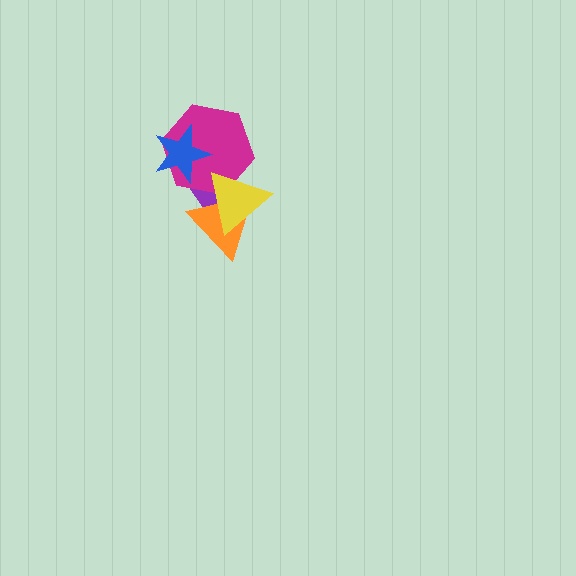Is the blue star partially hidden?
No, no other shape covers it.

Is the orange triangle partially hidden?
Yes, it is partially covered by another shape.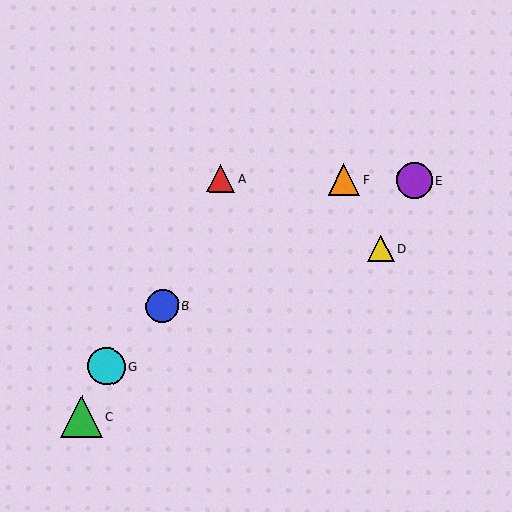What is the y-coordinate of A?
Object A is at y≈178.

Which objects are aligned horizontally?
Objects A, E, F are aligned horizontally.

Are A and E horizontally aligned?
Yes, both are at y≈178.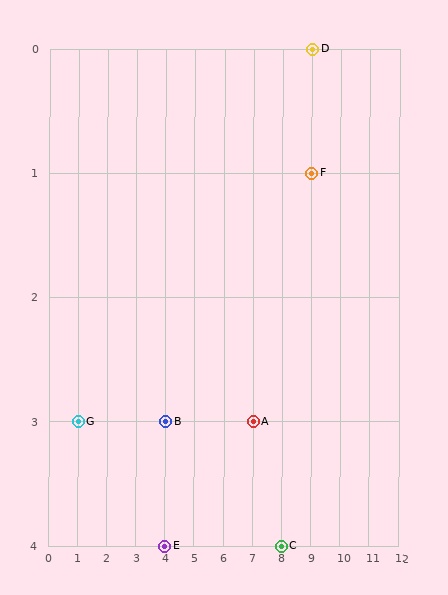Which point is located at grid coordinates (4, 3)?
Point B is at (4, 3).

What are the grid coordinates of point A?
Point A is at grid coordinates (7, 3).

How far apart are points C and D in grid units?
Points C and D are 1 column and 4 rows apart (about 4.1 grid units diagonally).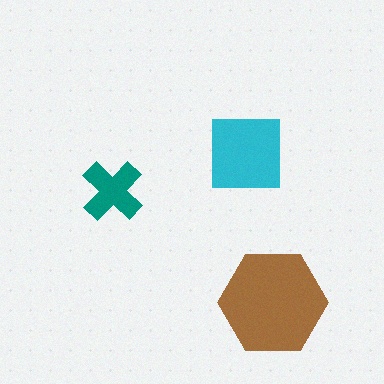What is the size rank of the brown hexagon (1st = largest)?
1st.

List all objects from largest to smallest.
The brown hexagon, the cyan square, the teal cross.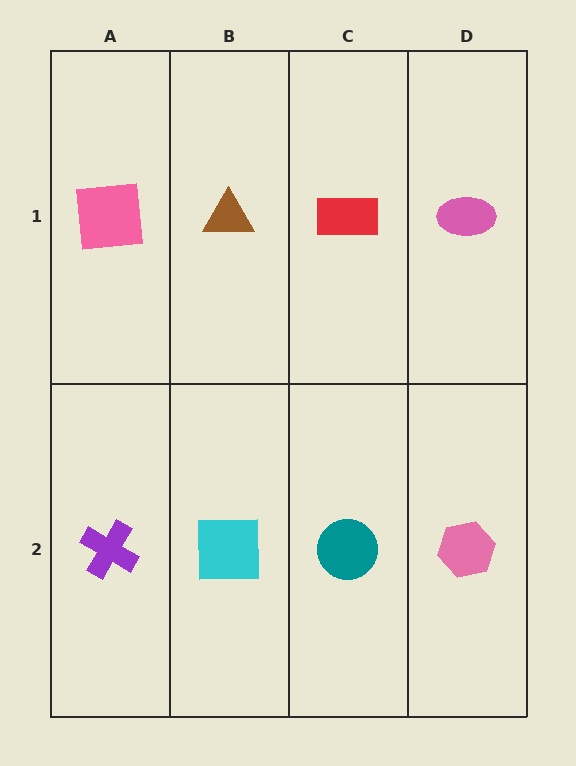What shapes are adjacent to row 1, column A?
A purple cross (row 2, column A), a brown triangle (row 1, column B).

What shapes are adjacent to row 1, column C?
A teal circle (row 2, column C), a brown triangle (row 1, column B), a pink ellipse (row 1, column D).